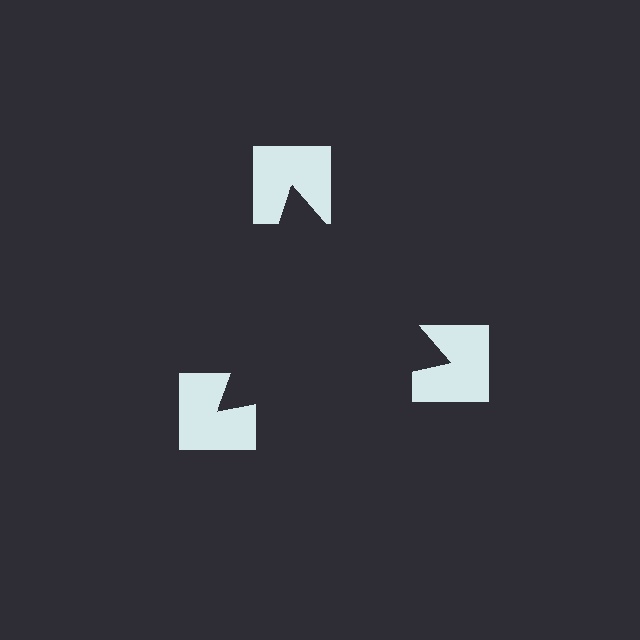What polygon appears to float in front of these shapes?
An illusory triangle — its edges are inferred from the aligned wedge cuts in the notched squares, not physically drawn.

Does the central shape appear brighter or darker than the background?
It typically appears slightly darker than the background, even though no actual brightness change is drawn.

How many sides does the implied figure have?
3 sides.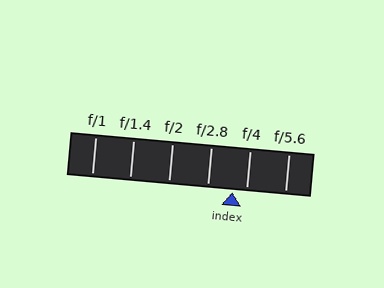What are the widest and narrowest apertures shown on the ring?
The widest aperture shown is f/1 and the narrowest is f/5.6.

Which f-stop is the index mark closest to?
The index mark is closest to f/4.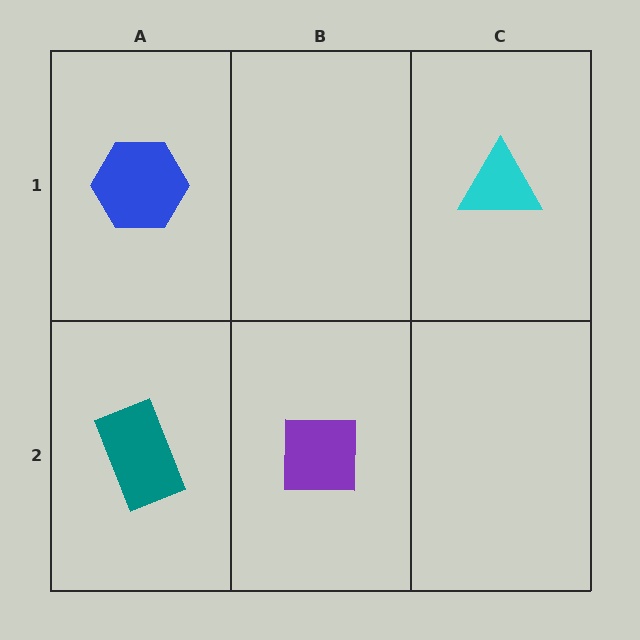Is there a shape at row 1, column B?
No, that cell is empty.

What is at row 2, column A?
A teal rectangle.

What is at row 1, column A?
A blue hexagon.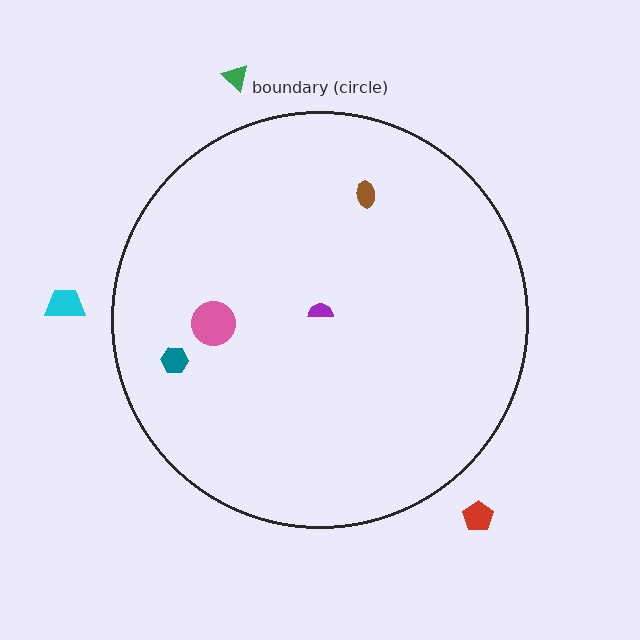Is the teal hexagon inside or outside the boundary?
Inside.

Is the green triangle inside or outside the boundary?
Outside.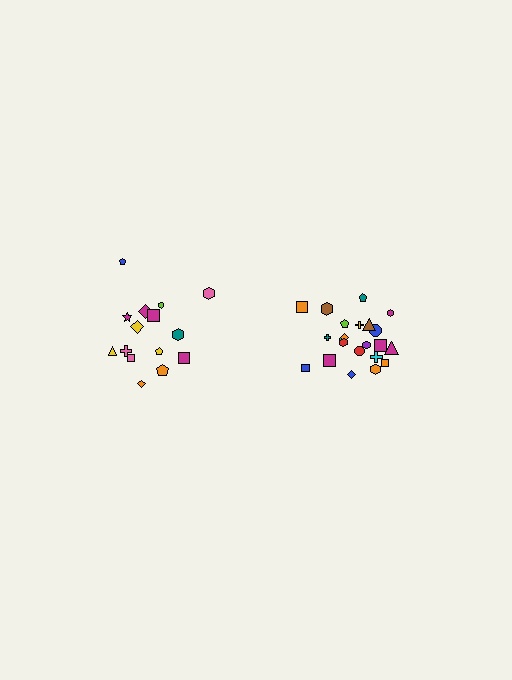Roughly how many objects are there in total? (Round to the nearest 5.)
Roughly 35 objects in total.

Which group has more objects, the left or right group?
The right group.